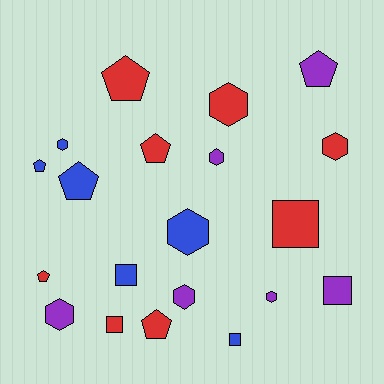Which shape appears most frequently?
Hexagon, with 8 objects.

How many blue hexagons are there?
There are 2 blue hexagons.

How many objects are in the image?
There are 20 objects.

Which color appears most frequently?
Red, with 8 objects.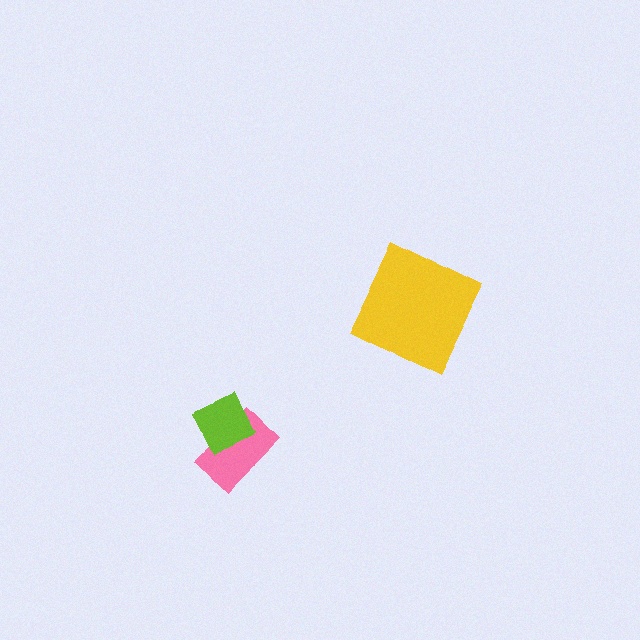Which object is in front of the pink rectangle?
The lime diamond is in front of the pink rectangle.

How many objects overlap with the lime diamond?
1 object overlaps with the lime diamond.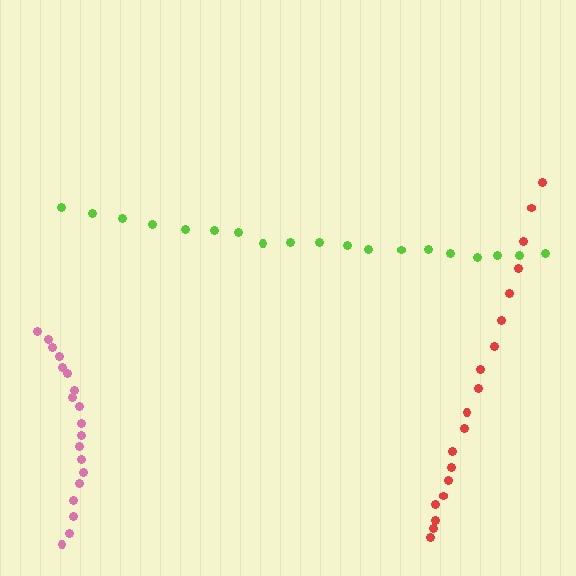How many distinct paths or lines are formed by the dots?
There are 3 distinct paths.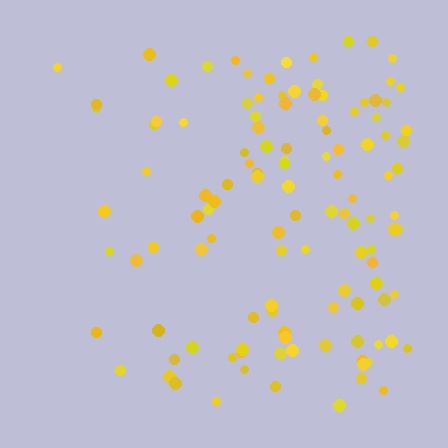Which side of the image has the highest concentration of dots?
The right.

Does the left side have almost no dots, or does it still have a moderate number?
Still a moderate number, just noticeably fewer than the right.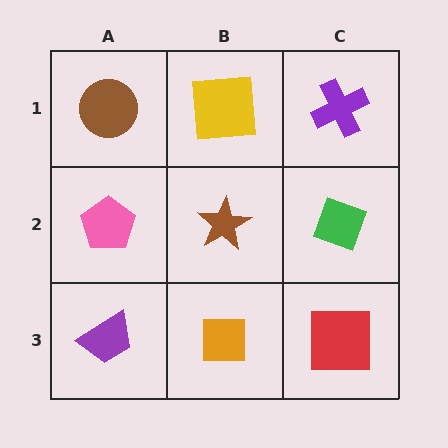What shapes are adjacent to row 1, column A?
A pink pentagon (row 2, column A), a yellow square (row 1, column B).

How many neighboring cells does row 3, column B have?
3.